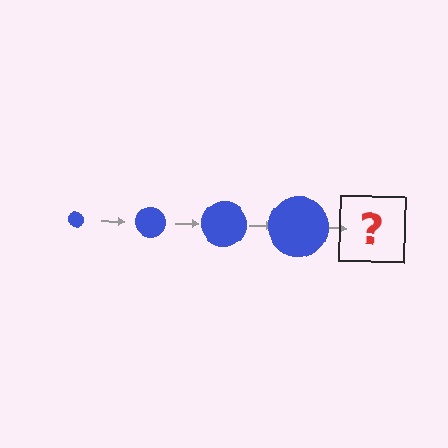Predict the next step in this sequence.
The next step is a blue circle, larger than the previous one.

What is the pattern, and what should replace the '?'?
The pattern is that the circle gets progressively larger each step. The '?' should be a blue circle, larger than the previous one.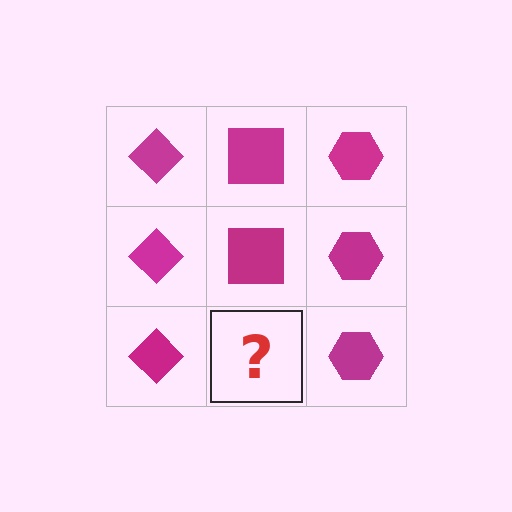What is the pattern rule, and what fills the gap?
The rule is that each column has a consistent shape. The gap should be filled with a magenta square.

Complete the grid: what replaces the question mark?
The question mark should be replaced with a magenta square.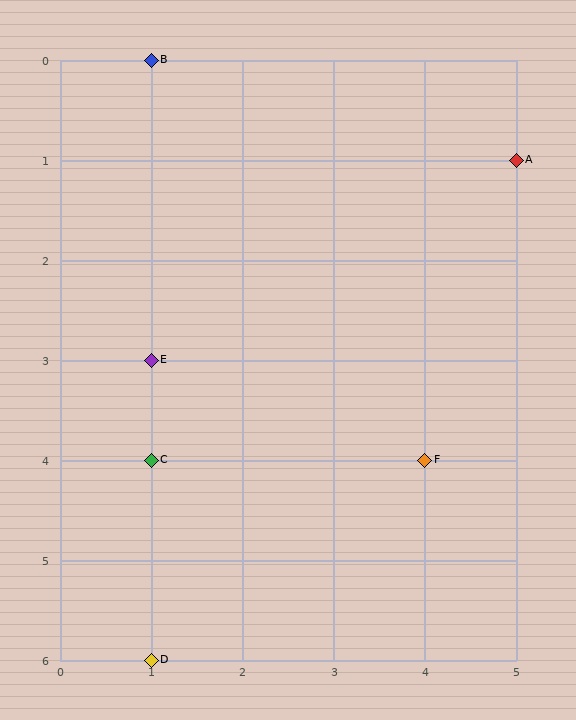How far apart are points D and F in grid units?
Points D and F are 3 columns and 2 rows apart (about 3.6 grid units diagonally).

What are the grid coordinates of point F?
Point F is at grid coordinates (4, 4).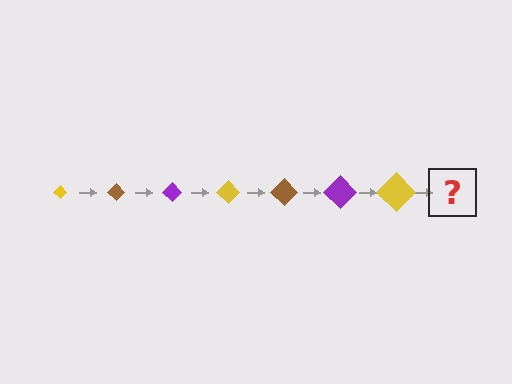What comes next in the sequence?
The next element should be a brown diamond, larger than the previous one.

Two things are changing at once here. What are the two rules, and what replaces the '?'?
The two rules are that the diamond grows larger each step and the color cycles through yellow, brown, and purple. The '?' should be a brown diamond, larger than the previous one.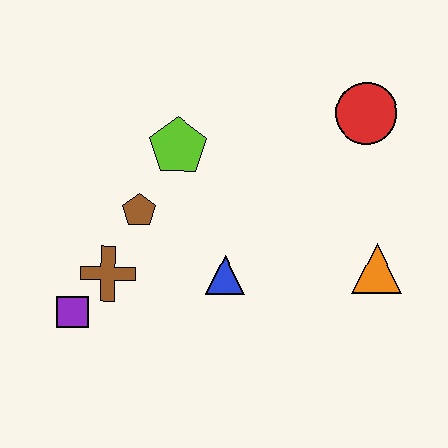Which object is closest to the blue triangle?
The brown pentagon is closest to the blue triangle.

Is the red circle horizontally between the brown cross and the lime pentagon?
No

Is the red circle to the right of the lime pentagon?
Yes